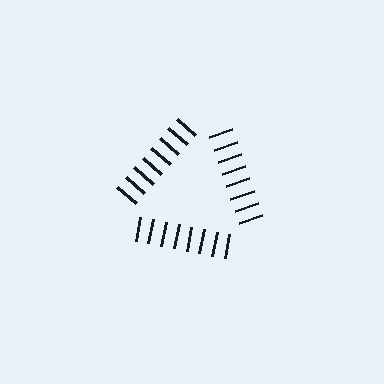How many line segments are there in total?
24 — 8 along each of the 3 edges.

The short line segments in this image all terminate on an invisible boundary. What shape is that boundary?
An illusory triangle — the line segments terminate on its edges but no continuous stroke is drawn.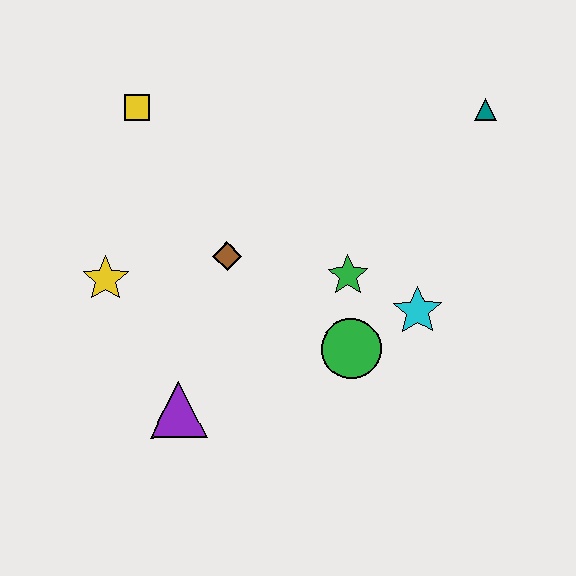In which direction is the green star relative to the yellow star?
The green star is to the right of the yellow star.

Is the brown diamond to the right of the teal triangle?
No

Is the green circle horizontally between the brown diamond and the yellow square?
No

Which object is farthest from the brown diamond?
The teal triangle is farthest from the brown diamond.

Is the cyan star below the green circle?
No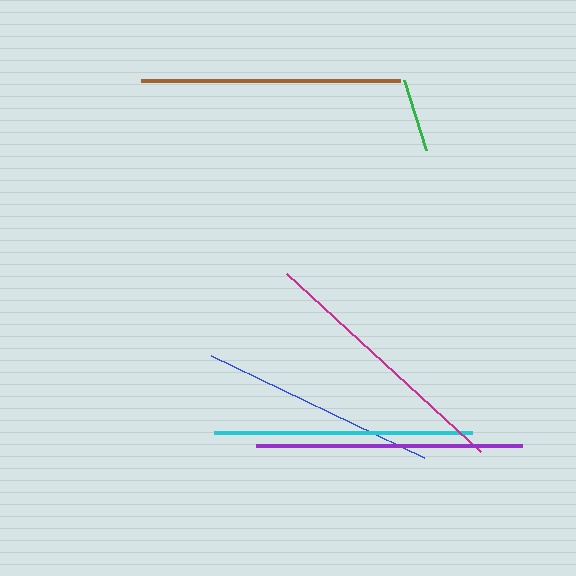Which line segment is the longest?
The purple line is the longest at approximately 266 pixels.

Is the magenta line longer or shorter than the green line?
The magenta line is longer than the green line.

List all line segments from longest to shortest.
From longest to shortest: purple, magenta, brown, cyan, blue, green.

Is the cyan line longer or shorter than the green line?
The cyan line is longer than the green line.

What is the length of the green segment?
The green segment is approximately 73 pixels long.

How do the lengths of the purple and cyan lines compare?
The purple and cyan lines are approximately the same length.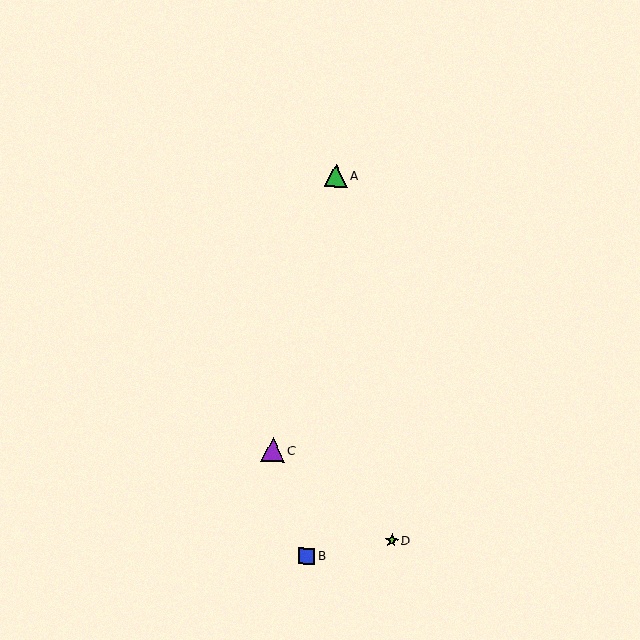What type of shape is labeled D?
Shape D is a lime star.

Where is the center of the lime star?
The center of the lime star is at (392, 540).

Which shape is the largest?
The purple triangle (labeled C) is the largest.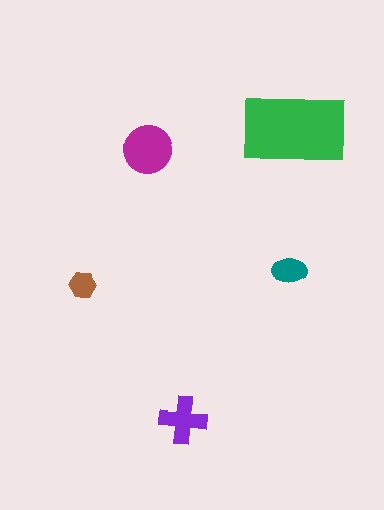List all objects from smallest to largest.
The brown hexagon, the teal ellipse, the purple cross, the magenta circle, the green rectangle.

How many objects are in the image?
There are 5 objects in the image.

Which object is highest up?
The green rectangle is topmost.